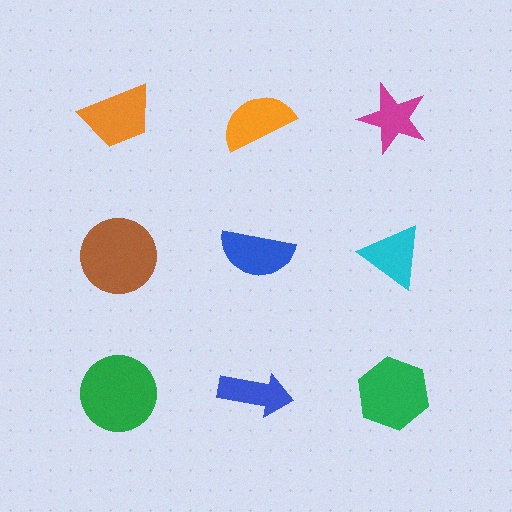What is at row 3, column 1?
A green circle.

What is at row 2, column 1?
A brown circle.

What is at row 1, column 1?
An orange trapezoid.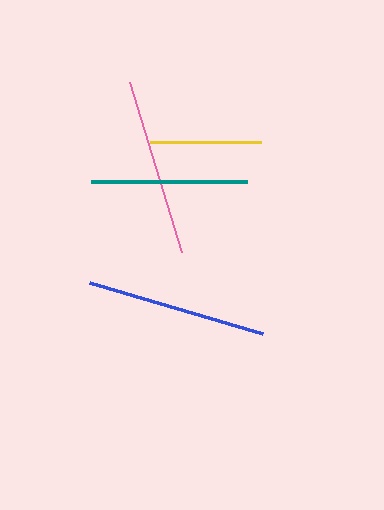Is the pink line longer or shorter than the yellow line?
The pink line is longer than the yellow line.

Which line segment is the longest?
The blue line is the longest at approximately 181 pixels.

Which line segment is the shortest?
The yellow line is the shortest at approximately 110 pixels.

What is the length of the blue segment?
The blue segment is approximately 181 pixels long.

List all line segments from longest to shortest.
From longest to shortest: blue, pink, teal, yellow.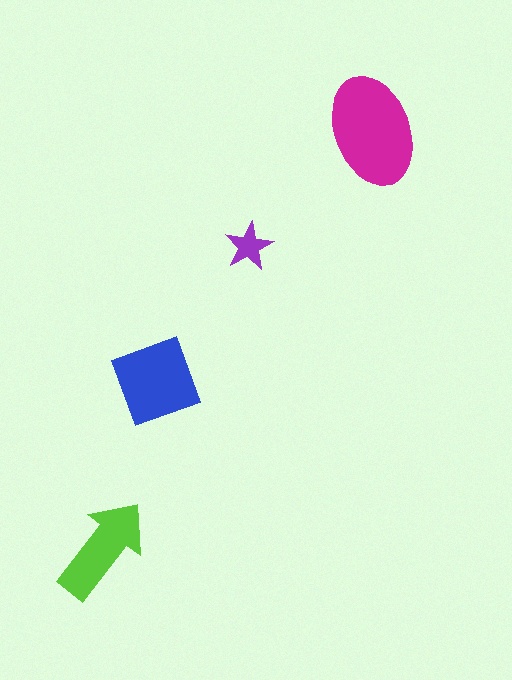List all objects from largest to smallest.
The magenta ellipse, the blue diamond, the lime arrow, the purple star.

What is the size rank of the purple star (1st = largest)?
4th.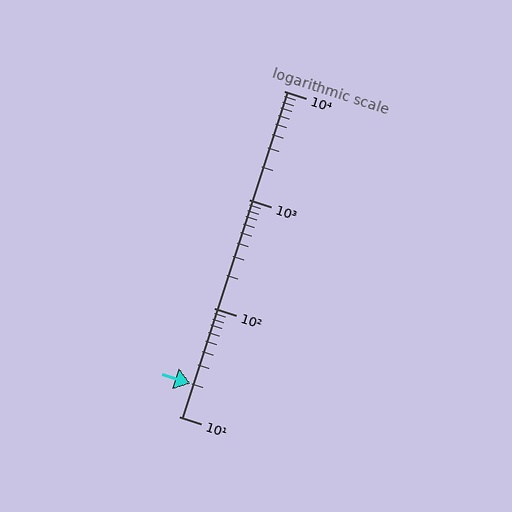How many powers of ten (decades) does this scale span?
The scale spans 3 decades, from 10 to 10000.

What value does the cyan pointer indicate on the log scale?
The pointer indicates approximately 20.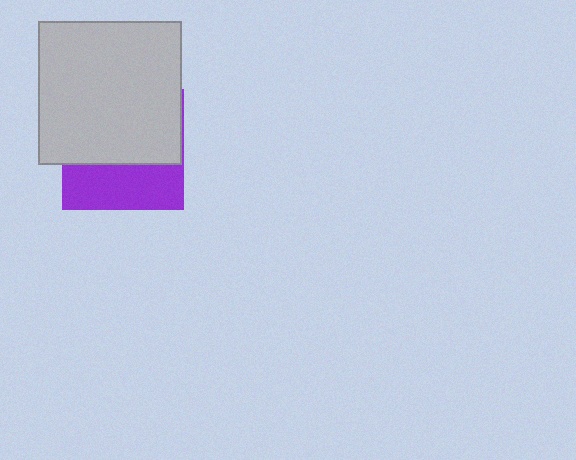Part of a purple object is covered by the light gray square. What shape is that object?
It is a square.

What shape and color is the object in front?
The object in front is a light gray square.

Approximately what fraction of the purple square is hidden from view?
Roughly 62% of the purple square is hidden behind the light gray square.